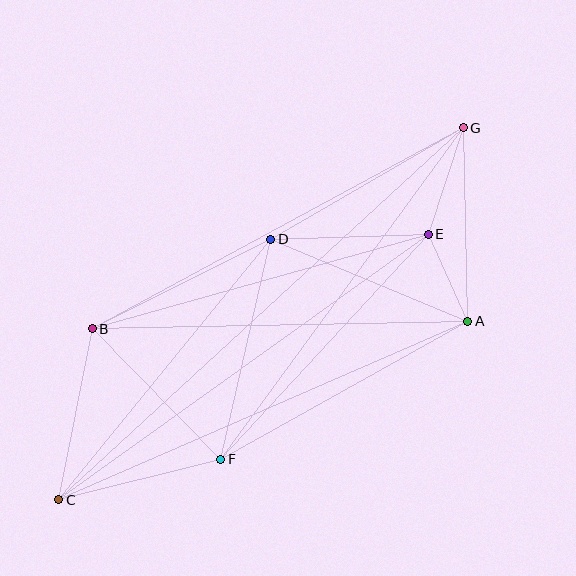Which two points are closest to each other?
Points A and E are closest to each other.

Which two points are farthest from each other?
Points C and G are farthest from each other.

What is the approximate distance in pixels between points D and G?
The distance between D and G is approximately 222 pixels.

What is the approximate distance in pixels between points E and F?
The distance between E and F is approximately 306 pixels.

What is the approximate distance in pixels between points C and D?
The distance between C and D is approximately 336 pixels.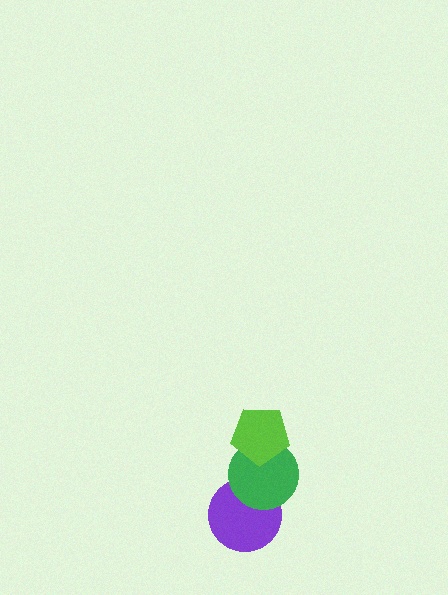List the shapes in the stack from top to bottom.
From top to bottom: the lime pentagon, the green circle, the purple circle.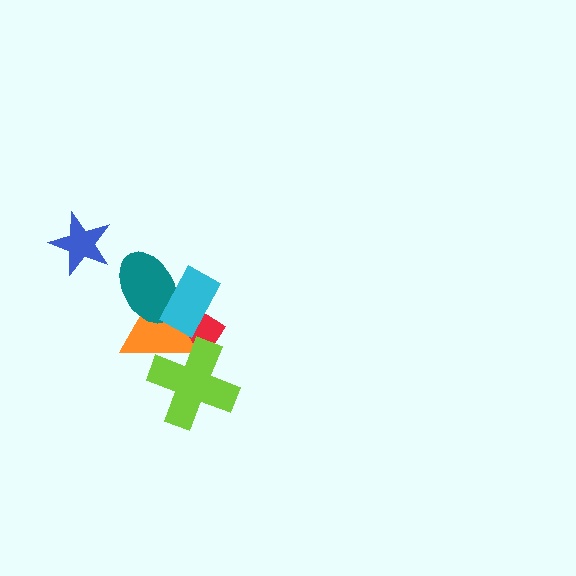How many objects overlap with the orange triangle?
4 objects overlap with the orange triangle.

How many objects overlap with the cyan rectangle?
3 objects overlap with the cyan rectangle.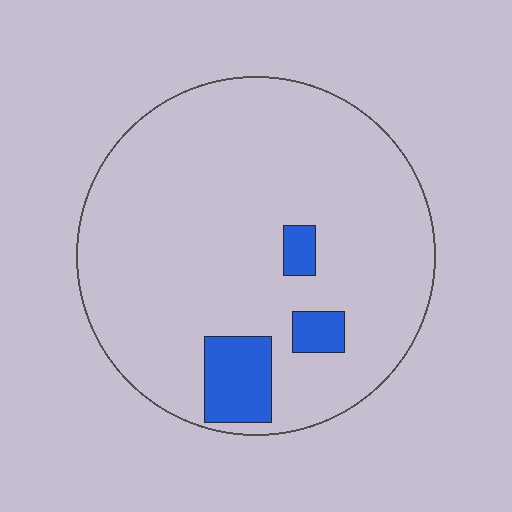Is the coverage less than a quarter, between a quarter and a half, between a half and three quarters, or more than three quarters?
Less than a quarter.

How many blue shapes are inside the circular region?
3.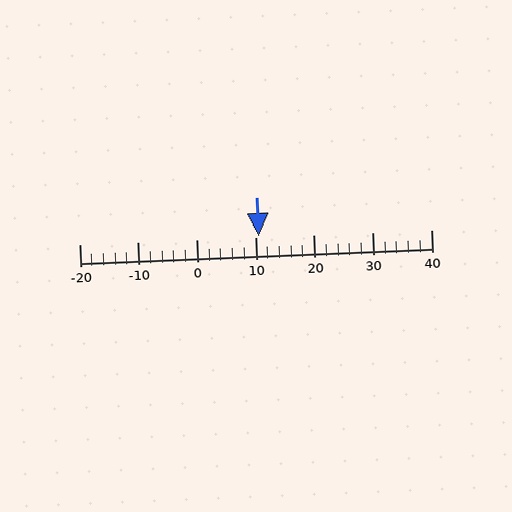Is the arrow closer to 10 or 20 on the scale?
The arrow is closer to 10.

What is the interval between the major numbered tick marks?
The major tick marks are spaced 10 units apart.